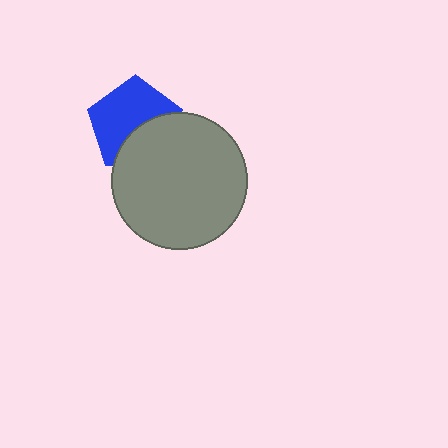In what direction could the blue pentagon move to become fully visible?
The blue pentagon could move up. That would shift it out from behind the gray circle entirely.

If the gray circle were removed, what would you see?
You would see the complete blue pentagon.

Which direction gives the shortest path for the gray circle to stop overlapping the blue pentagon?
Moving down gives the shortest separation.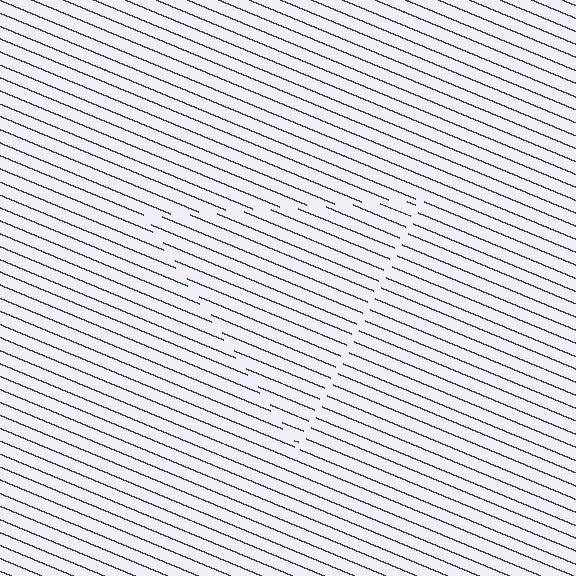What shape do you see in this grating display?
An illusory triangle. The interior of the shape contains the same grating, shifted by half a period — the contour is defined by the phase discontinuity where line-ends from the inner and outer gratings abut.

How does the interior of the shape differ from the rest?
The interior of the shape contains the same grating, shifted by half a period — the contour is defined by the phase discontinuity where line-ends from the inner and outer gratings abut.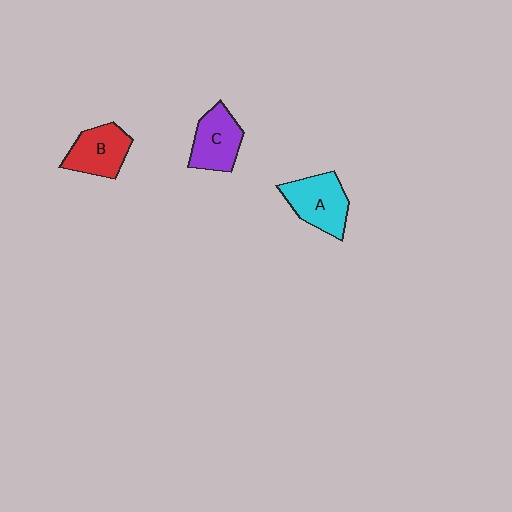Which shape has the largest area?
Shape A (cyan).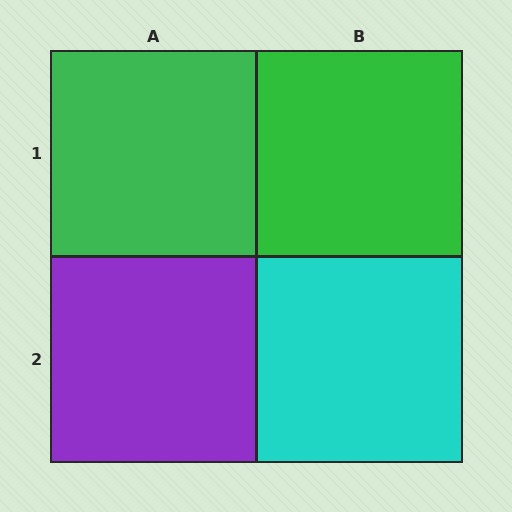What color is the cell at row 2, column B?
Cyan.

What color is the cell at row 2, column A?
Purple.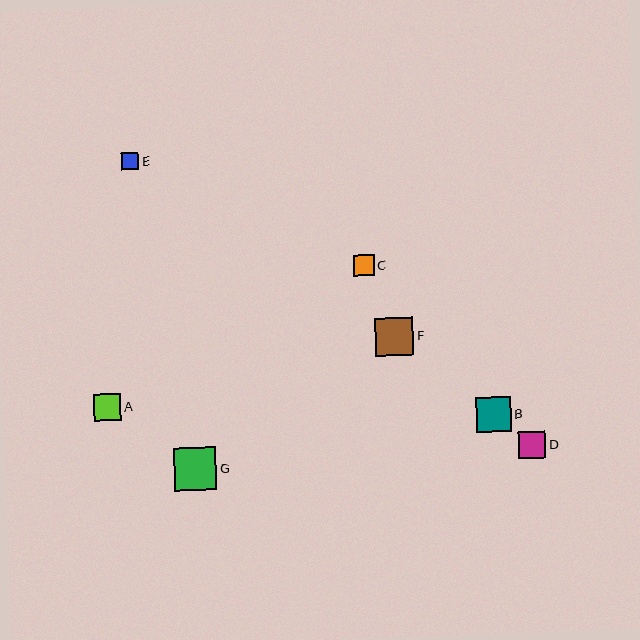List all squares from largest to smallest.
From largest to smallest: G, F, B, A, D, C, E.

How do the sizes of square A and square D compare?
Square A and square D are approximately the same size.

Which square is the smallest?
Square E is the smallest with a size of approximately 17 pixels.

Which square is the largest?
Square G is the largest with a size of approximately 43 pixels.